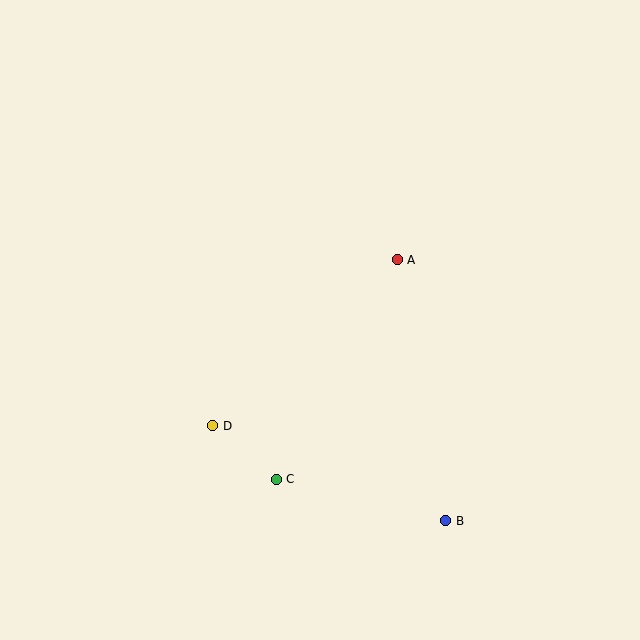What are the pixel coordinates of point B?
Point B is at (446, 521).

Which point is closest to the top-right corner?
Point A is closest to the top-right corner.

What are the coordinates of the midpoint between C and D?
The midpoint between C and D is at (244, 453).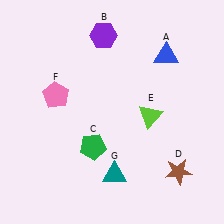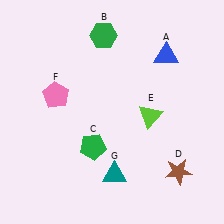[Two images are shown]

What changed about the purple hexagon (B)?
In Image 1, B is purple. In Image 2, it changed to green.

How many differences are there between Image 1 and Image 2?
There is 1 difference between the two images.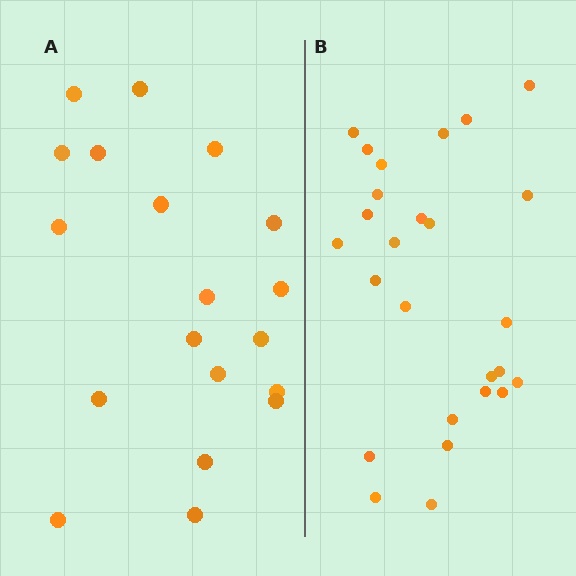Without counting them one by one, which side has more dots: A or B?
Region B (the right region) has more dots.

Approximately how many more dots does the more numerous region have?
Region B has roughly 8 or so more dots than region A.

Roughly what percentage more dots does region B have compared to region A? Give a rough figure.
About 35% more.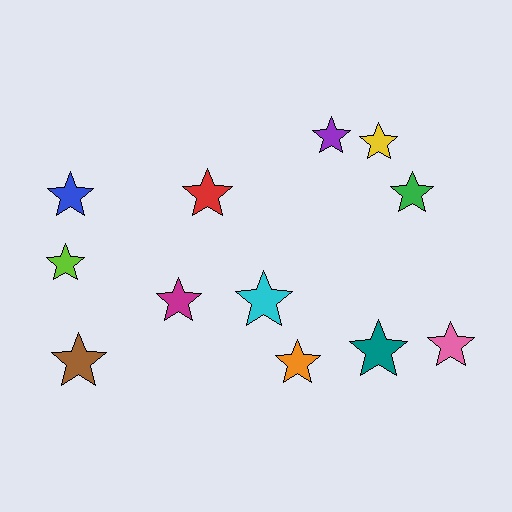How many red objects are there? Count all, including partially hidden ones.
There is 1 red object.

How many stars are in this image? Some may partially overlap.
There are 12 stars.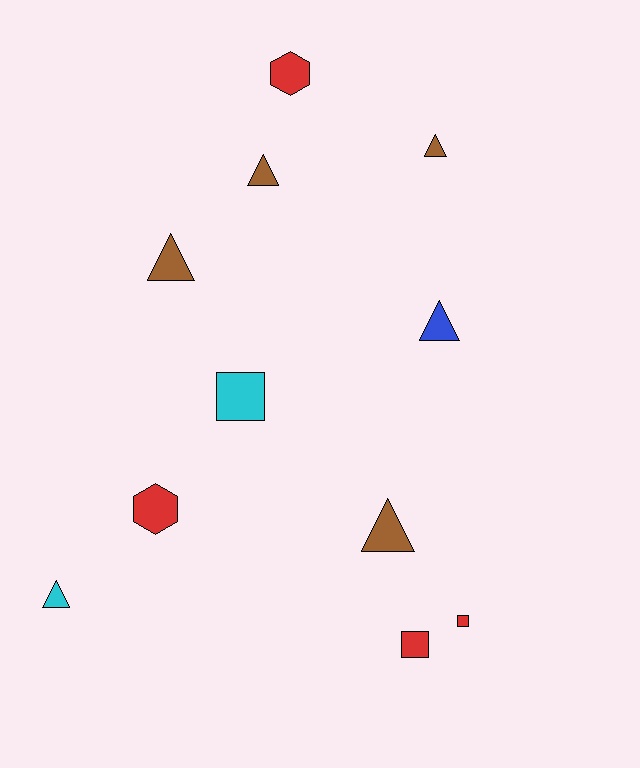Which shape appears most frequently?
Triangle, with 6 objects.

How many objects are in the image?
There are 11 objects.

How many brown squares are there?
There are no brown squares.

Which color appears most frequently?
Brown, with 4 objects.